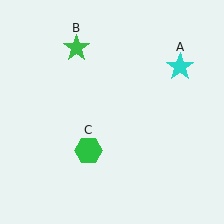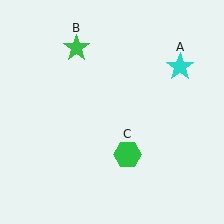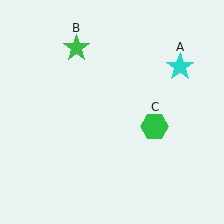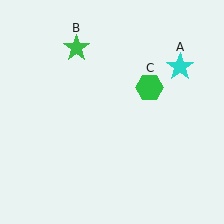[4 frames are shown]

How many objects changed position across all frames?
1 object changed position: green hexagon (object C).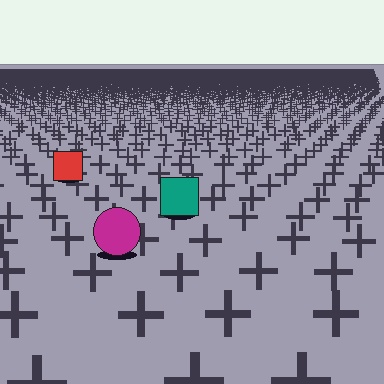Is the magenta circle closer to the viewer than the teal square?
Yes. The magenta circle is closer — you can tell from the texture gradient: the ground texture is coarser near it.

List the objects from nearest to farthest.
From nearest to farthest: the magenta circle, the teal square, the red square.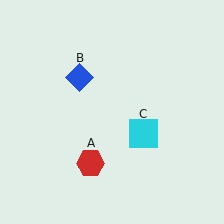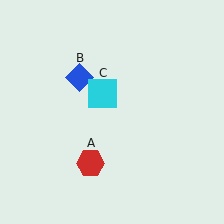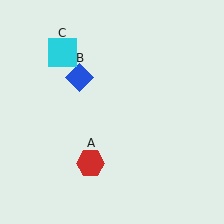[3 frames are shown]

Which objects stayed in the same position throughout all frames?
Red hexagon (object A) and blue diamond (object B) remained stationary.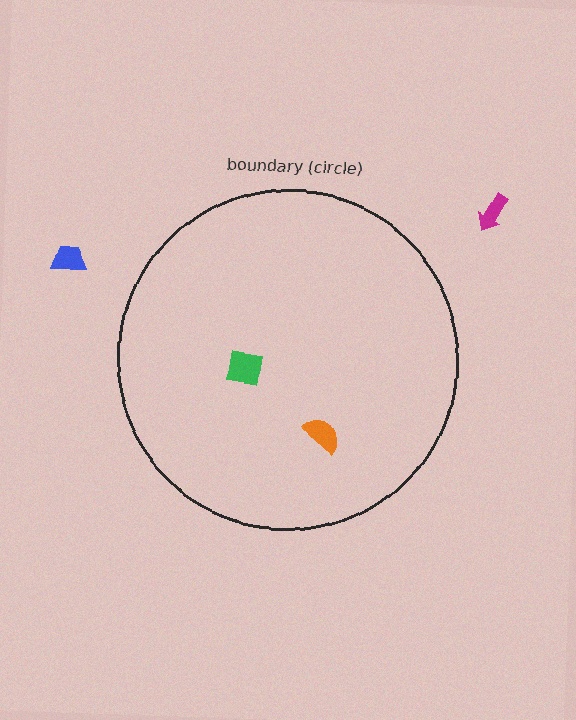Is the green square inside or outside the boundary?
Inside.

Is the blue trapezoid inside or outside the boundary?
Outside.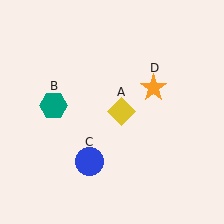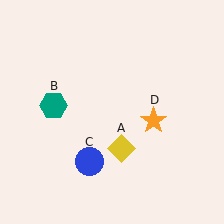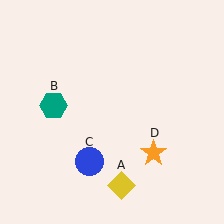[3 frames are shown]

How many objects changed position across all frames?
2 objects changed position: yellow diamond (object A), orange star (object D).